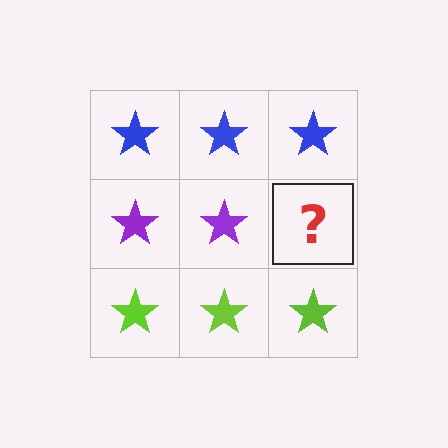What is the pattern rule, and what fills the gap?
The rule is that each row has a consistent color. The gap should be filled with a purple star.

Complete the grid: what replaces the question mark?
The question mark should be replaced with a purple star.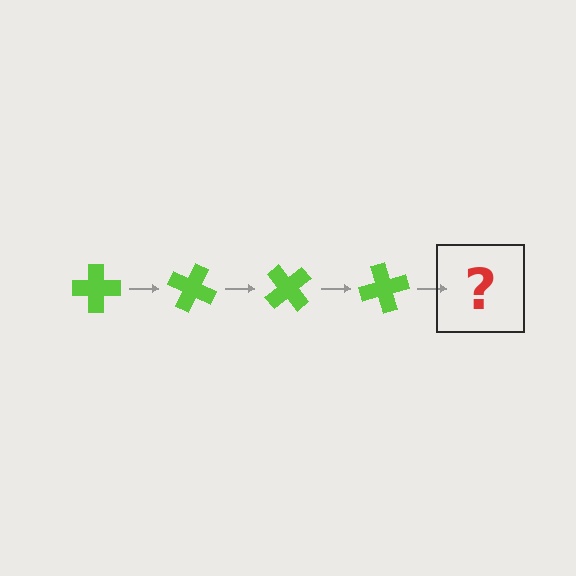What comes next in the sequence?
The next element should be a lime cross rotated 100 degrees.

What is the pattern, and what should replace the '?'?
The pattern is that the cross rotates 25 degrees each step. The '?' should be a lime cross rotated 100 degrees.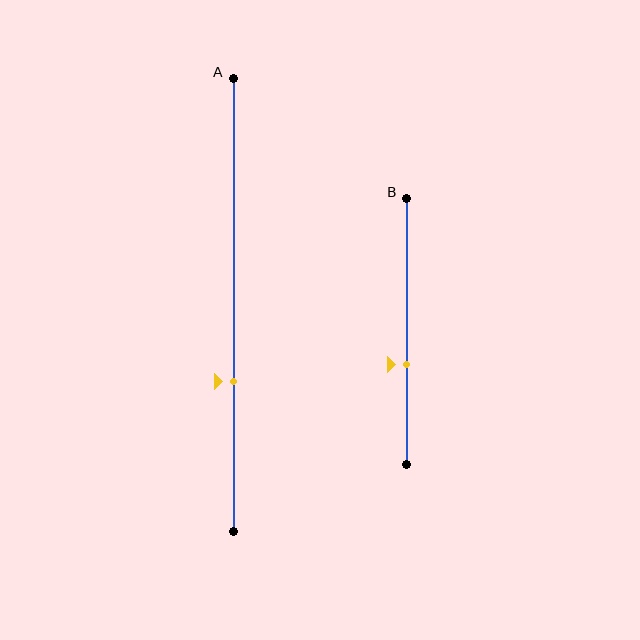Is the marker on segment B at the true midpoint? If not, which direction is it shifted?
No, the marker on segment B is shifted downward by about 12% of the segment length.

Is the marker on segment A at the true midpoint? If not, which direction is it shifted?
No, the marker on segment A is shifted downward by about 17% of the segment length.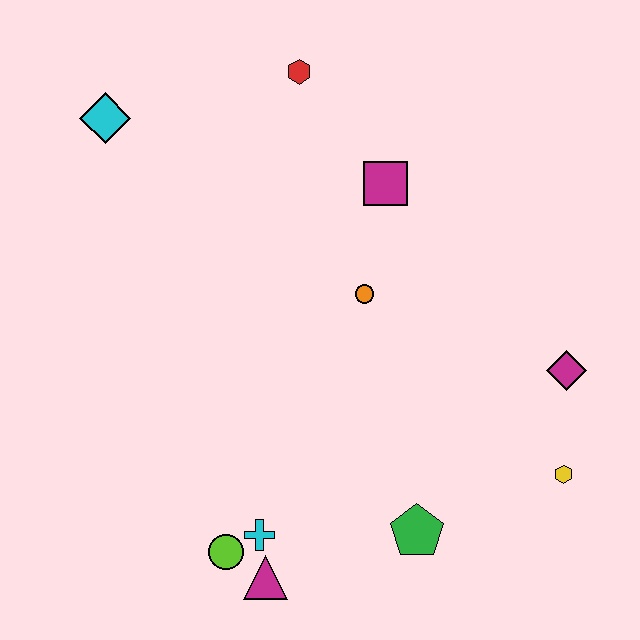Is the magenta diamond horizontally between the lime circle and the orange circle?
No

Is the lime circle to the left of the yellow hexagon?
Yes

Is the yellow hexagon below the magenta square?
Yes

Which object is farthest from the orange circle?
The cyan diamond is farthest from the orange circle.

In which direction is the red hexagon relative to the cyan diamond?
The red hexagon is to the right of the cyan diamond.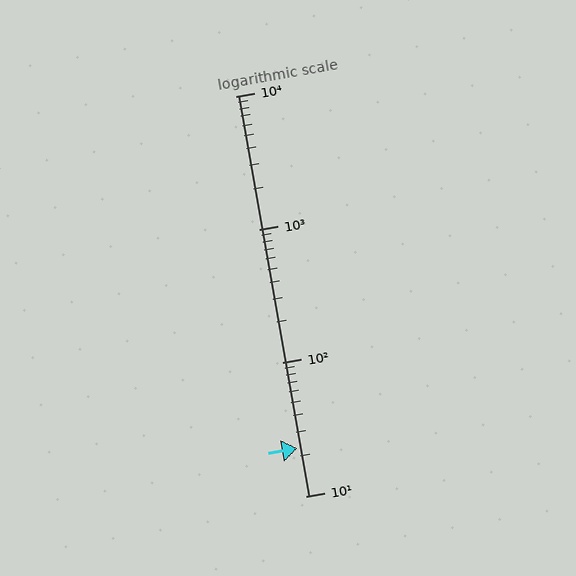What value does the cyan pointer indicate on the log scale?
The pointer indicates approximately 23.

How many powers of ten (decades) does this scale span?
The scale spans 3 decades, from 10 to 10000.